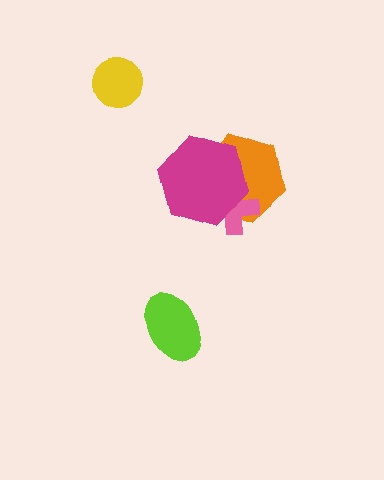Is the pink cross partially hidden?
Yes, it is partially covered by another shape.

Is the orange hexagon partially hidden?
Yes, it is partially covered by another shape.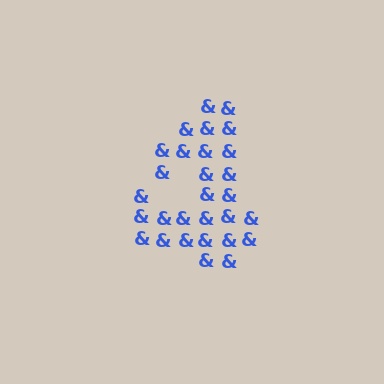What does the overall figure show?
The overall figure shows the digit 4.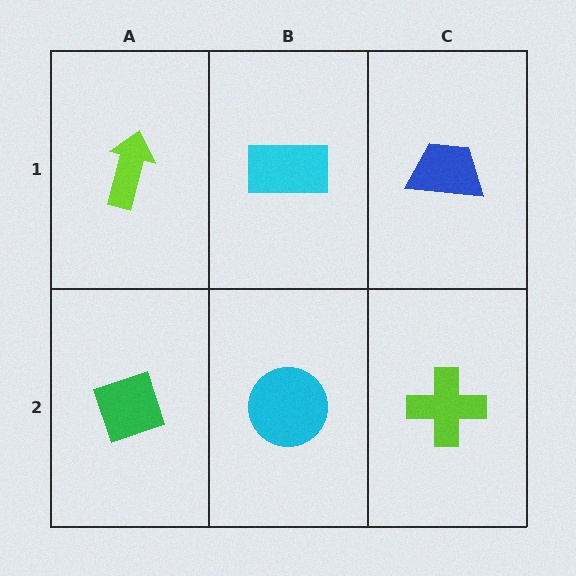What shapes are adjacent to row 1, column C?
A lime cross (row 2, column C), a cyan rectangle (row 1, column B).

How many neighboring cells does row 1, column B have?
3.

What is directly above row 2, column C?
A blue trapezoid.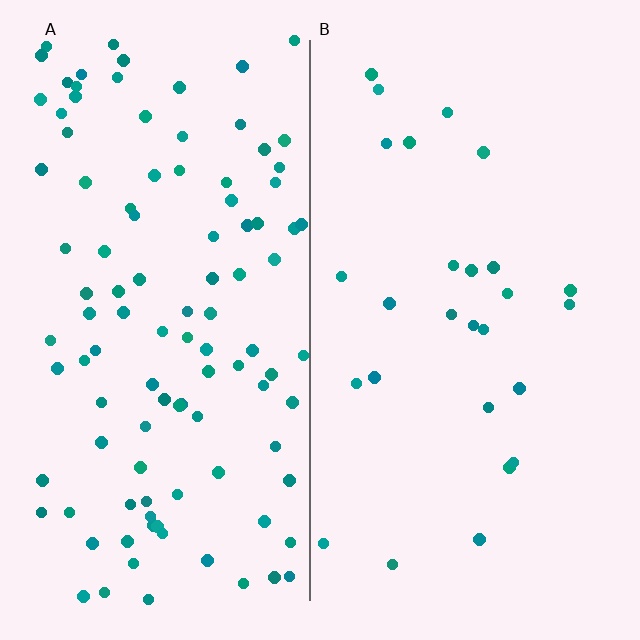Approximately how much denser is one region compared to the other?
Approximately 4.0× — region A over region B.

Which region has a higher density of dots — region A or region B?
A (the left).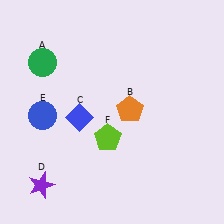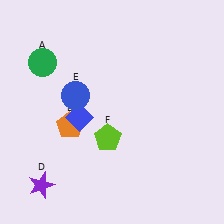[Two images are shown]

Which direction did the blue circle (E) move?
The blue circle (E) moved right.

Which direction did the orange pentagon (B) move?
The orange pentagon (B) moved left.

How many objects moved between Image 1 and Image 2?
2 objects moved between the two images.